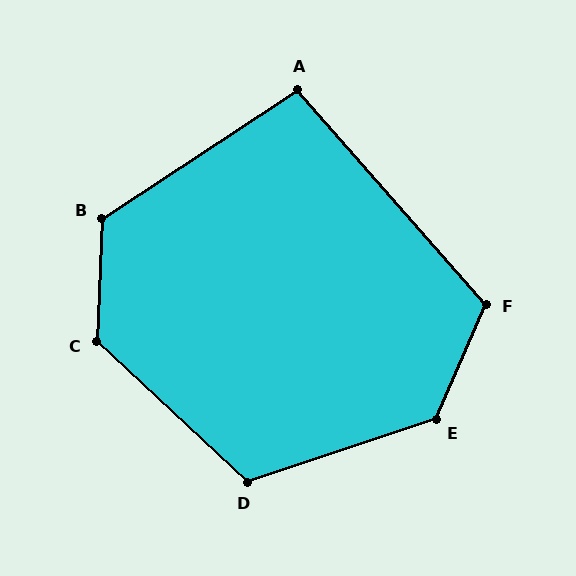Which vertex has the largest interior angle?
E, at approximately 132 degrees.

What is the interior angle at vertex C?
Approximately 131 degrees (obtuse).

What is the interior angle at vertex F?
Approximately 116 degrees (obtuse).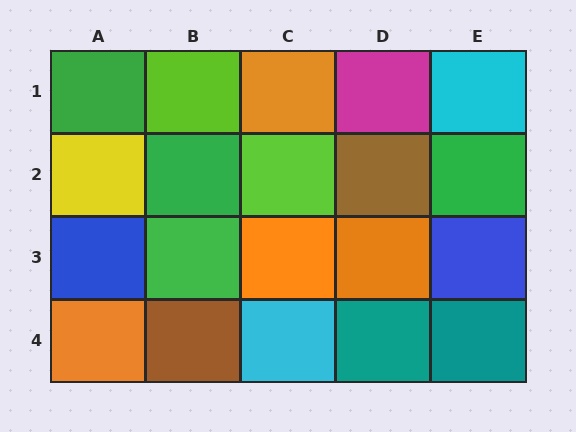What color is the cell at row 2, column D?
Brown.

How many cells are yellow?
1 cell is yellow.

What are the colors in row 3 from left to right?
Blue, green, orange, orange, blue.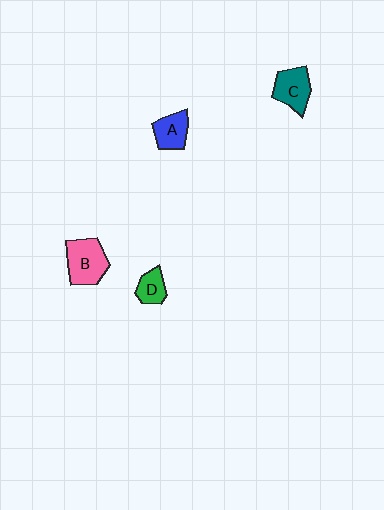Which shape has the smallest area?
Shape D (green).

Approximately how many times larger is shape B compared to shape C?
Approximately 1.2 times.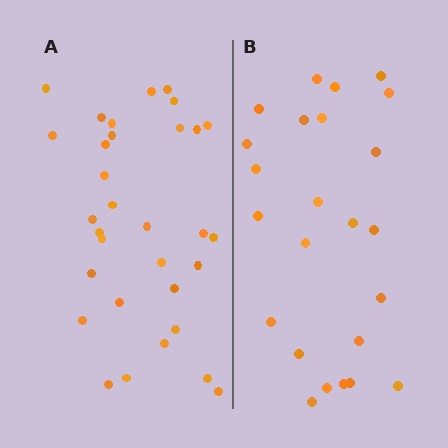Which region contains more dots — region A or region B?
Region A (the left region) has more dots.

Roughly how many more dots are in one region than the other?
Region A has roughly 8 or so more dots than region B.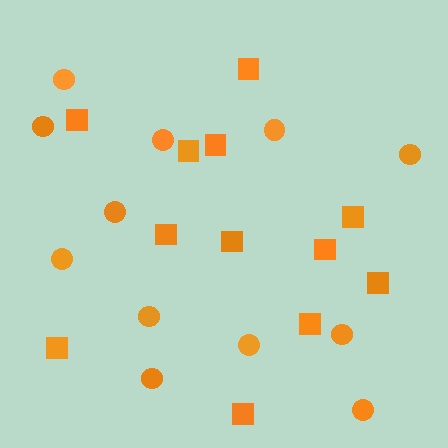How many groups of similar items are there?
There are 2 groups: one group of squares (12) and one group of circles (12).